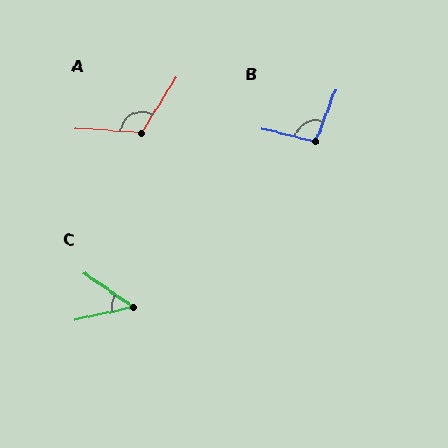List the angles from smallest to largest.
C (47°), B (97°), A (118°).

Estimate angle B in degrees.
Approximately 97 degrees.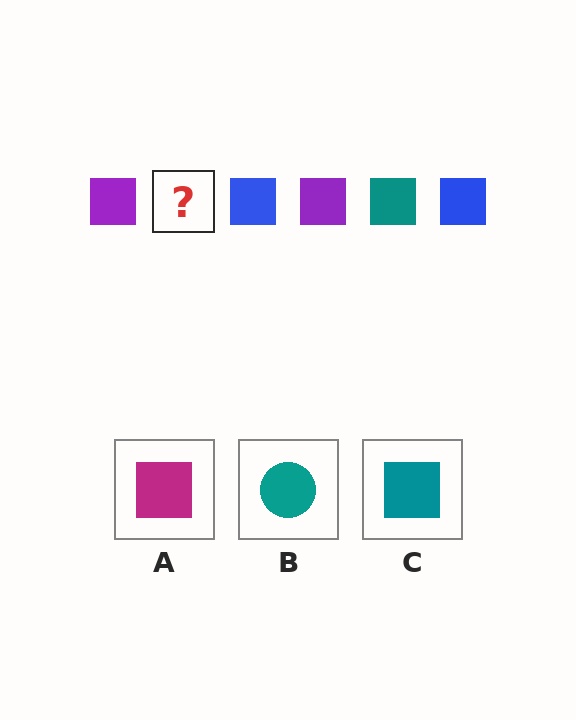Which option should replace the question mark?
Option C.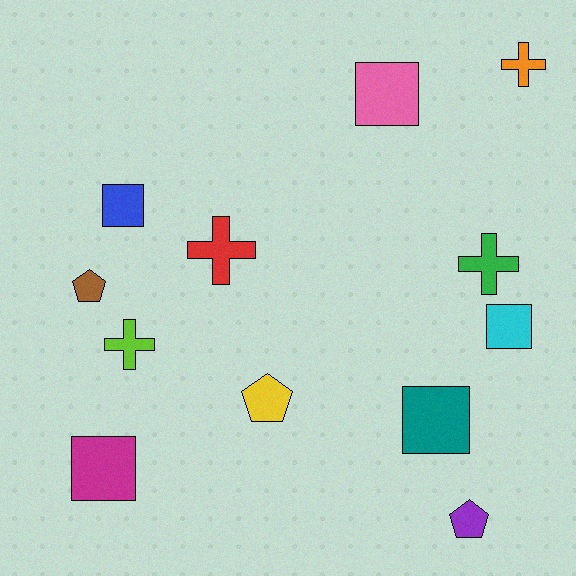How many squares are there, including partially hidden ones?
There are 5 squares.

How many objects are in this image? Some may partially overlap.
There are 12 objects.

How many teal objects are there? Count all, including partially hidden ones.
There is 1 teal object.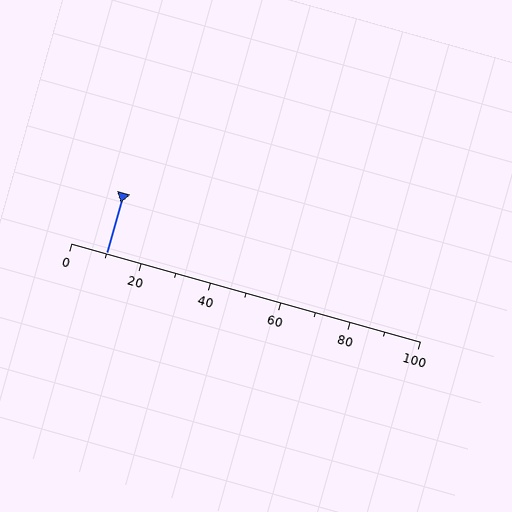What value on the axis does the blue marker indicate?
The marker indicates approximately 10.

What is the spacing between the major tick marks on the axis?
The major ticks are spaced 20 apart.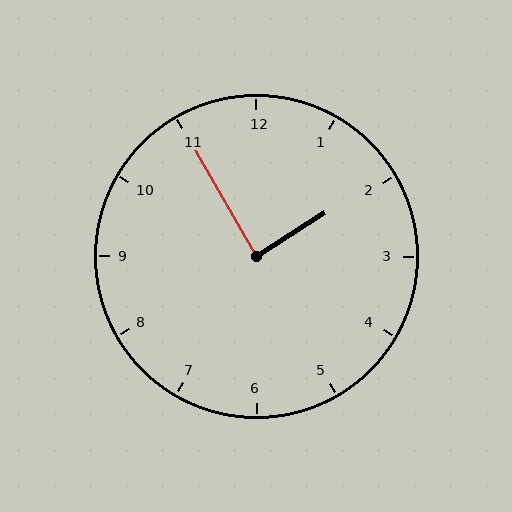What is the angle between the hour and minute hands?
Approximately 88 degrees.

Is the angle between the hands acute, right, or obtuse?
It is right.